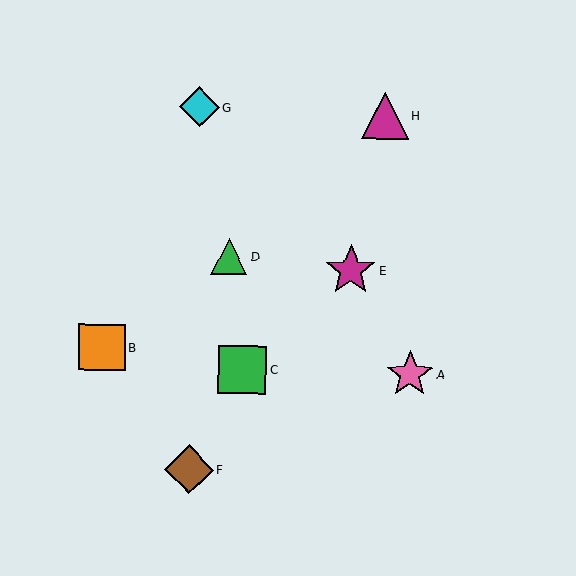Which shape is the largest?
The magenta star (labeled E) is the largest.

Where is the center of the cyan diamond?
The center of the cyan diamond is at (200, 107).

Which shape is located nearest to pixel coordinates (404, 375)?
The pink star (labeled A) at (410, 374) is nearest to that location.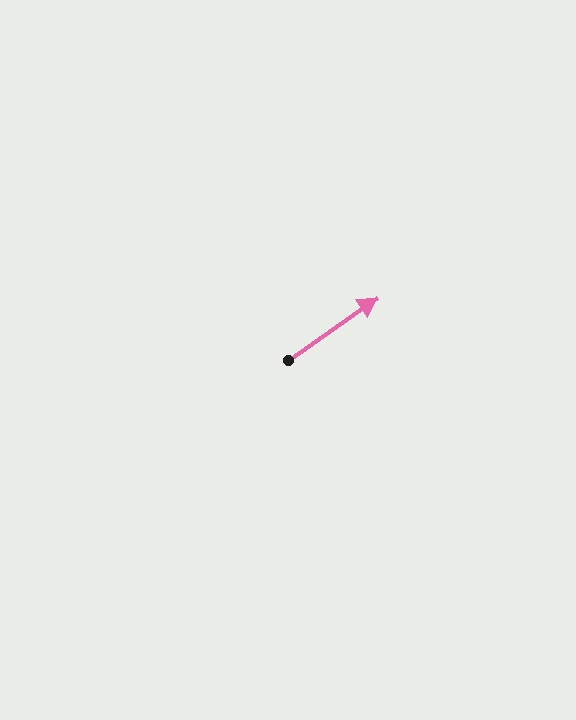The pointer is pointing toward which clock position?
Roughly 2 o'clock.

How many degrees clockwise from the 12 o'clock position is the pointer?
Approximately 55 degrees.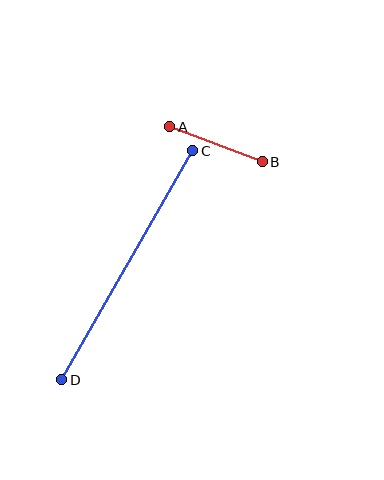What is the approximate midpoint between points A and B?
The midpoint is at approximately (216, 144) pixels.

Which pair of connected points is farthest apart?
Points C and D are farthest apart.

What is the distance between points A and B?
The distance is approximately 99 pixels.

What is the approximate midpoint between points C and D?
The midpoint is at approximately (127, 265) pixels.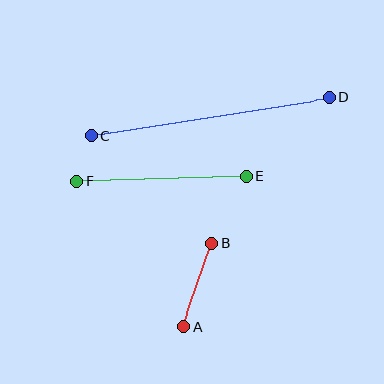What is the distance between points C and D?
The distance is approximately 241 pixels.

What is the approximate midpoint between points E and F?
The midpoint is at approximately (161, 179) pixels.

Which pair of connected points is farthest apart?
Points C and D are farthest apart.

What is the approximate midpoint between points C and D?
The midpoint is at approximately (210, 117) pixels.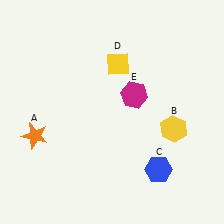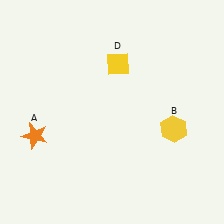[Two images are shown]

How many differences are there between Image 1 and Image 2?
There are 2 differences between the two images.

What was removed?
The magenta hexagon (E), the blue hexagon (C) were removed in Image 2.